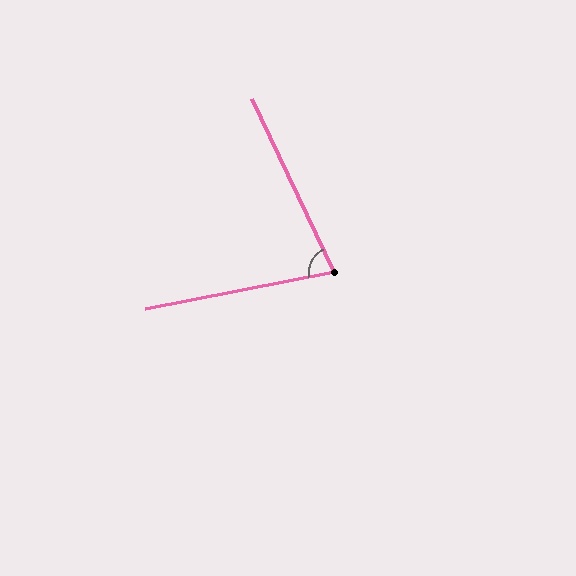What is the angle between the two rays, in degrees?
Approximately 76 degrees.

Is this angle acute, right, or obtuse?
It is acute.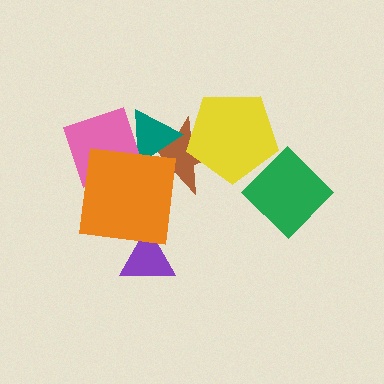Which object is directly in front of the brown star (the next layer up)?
The yellow pentagon is directly in front of the brown star.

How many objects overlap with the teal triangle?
3 objects overlap with the teal triangle.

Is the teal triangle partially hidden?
Yes, it is partially covered by another shape.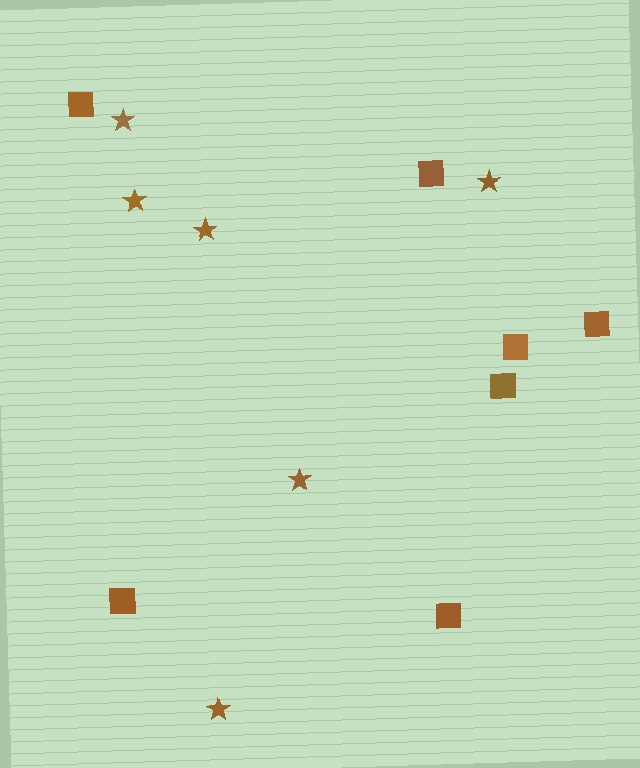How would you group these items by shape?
There are 2 groups: one group of stars (6) and one group of squares (7).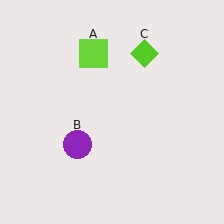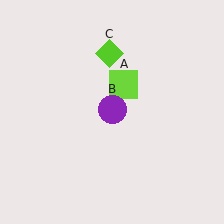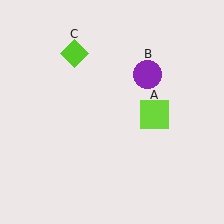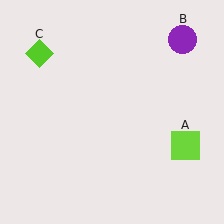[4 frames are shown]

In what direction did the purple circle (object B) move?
The purple circle (object B) moved up and to the right.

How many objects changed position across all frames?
3 objects changed position: lime square (object A), purple circle (object B), lime diamond (object C).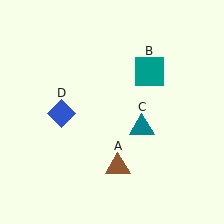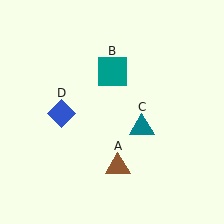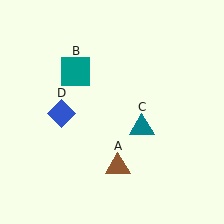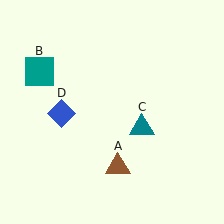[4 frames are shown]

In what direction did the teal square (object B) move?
The teal square (object B) moved left.